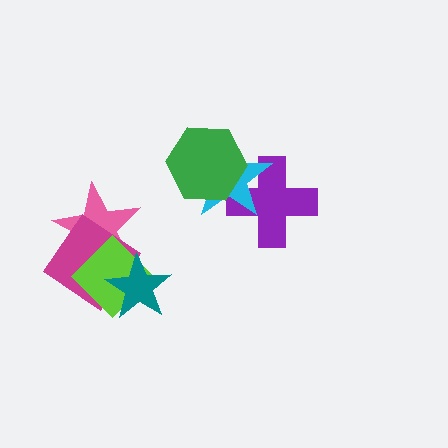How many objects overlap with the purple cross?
2 objects overlap with the purple cross.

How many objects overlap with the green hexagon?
2 objects overlap with the green hexagon.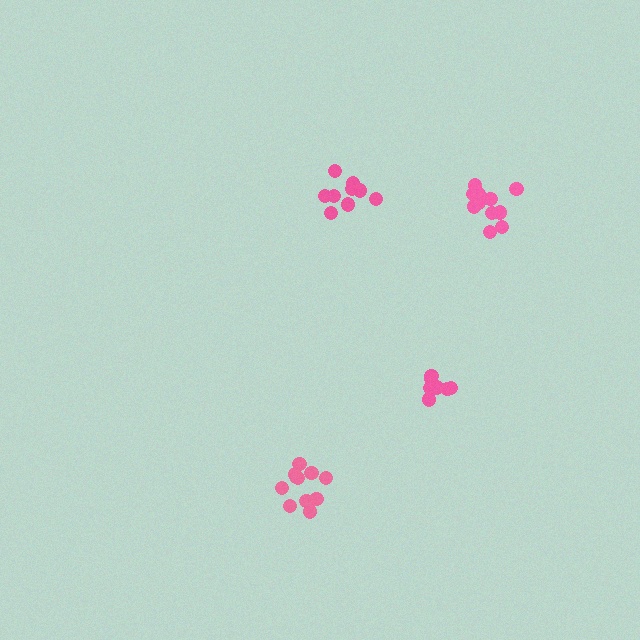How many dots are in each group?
Group 1: 11 dots, Group 2: 7 dots, Group 3: 11 dots, Group 4: 10 dots (39 total).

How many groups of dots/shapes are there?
There are 4 groups.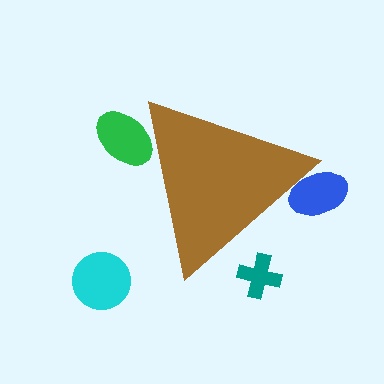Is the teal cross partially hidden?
Yes, the teal cross is partially hidden behind the brown triangle.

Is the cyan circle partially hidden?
No, the cyan circle is fully visible.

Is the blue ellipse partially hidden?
Yes, the blue ellipse is partially hidden behind the brown triangle.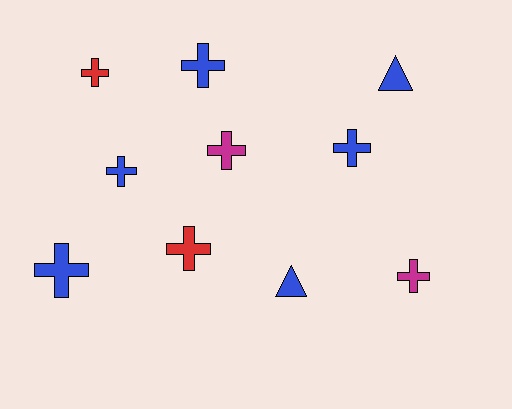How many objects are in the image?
There are 10 objects.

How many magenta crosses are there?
There are 2 magenta crosses.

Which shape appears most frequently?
Cross, with 8 objects.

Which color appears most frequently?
Blue, with 6 objects.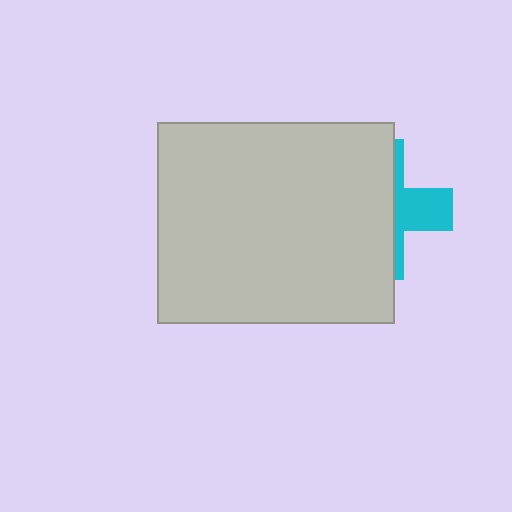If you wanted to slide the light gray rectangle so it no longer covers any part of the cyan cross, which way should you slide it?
Slide it left — that is the most direct way to separate the two shapes.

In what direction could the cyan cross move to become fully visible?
The cyan cross could move right. That would shift it out from behind the light gray rectangle entirely.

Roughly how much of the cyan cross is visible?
A small part of it is visible (roughly 32%).